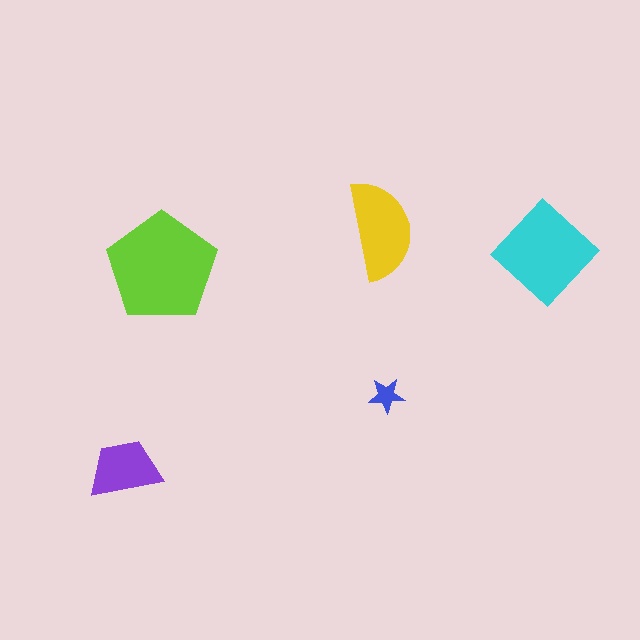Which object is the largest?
The lime pentagon.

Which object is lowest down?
The purple trapezoid is bottommost.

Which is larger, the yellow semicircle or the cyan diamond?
The cyan diamond.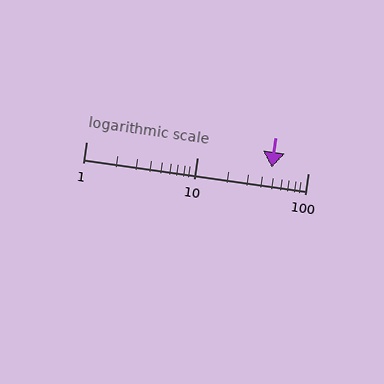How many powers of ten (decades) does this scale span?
The scale spans 2 decades, from 1 to 100.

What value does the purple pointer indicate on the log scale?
The pointer indicates approximately 47.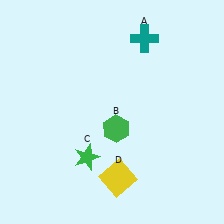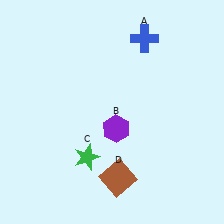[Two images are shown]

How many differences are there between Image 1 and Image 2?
There are 3 differences between the two images.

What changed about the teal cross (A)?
In Image 1, A is teal. In Image 2, it changed to blue.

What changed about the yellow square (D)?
In Image 1, D is yellow. In Image 2, it changed to brown.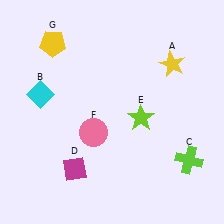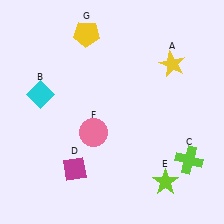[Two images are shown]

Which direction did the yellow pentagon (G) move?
The yellow pentagon (G) moved right.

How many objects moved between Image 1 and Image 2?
2 objects moved between the two images.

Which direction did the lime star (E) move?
The lime star (E) moved down.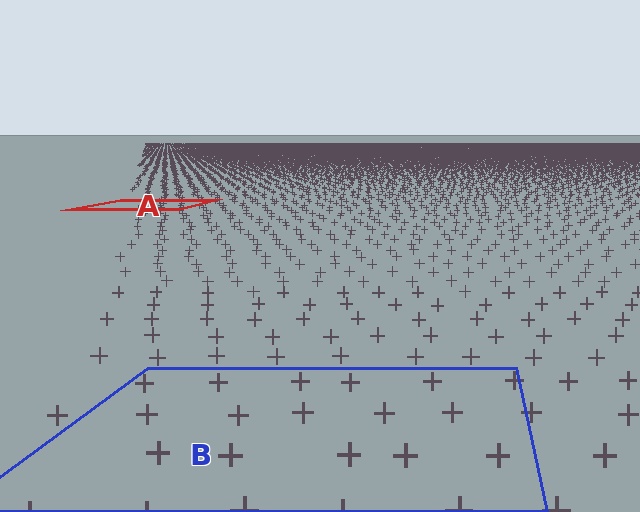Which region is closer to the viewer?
Region B is closer. The texture elements there are larger and more spread out.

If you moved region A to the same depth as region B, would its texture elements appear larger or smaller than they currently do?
They would appear larger. At a closer depth, the same texture elements are projected at a bigger on-screen size.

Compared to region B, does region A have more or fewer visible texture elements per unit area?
Region A has more texture elements per unit area — they are packed more densely because it is farther away.